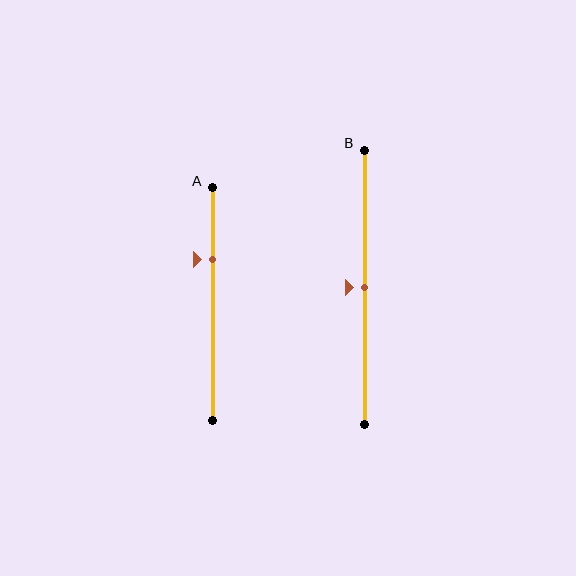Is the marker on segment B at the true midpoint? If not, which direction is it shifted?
Yes, the marker on segment B is at the true midpoint.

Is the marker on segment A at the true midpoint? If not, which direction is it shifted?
No, the marker on segment A is shifted upward by about 19% of the segment length.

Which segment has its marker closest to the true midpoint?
Segment B has its marker closest to the true midpoint.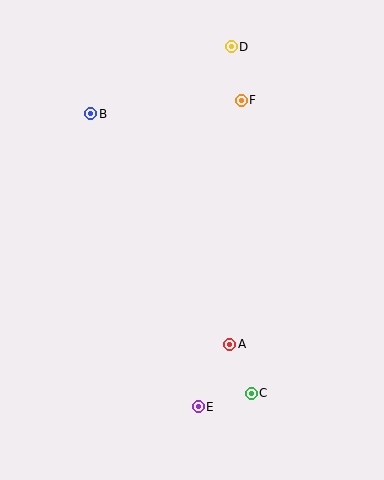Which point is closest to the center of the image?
Point A at (230, 344) is closest to the center.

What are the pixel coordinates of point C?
Point C is at (251, 393).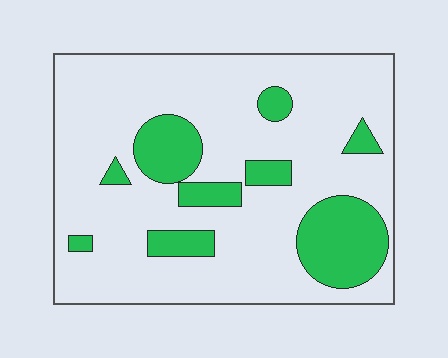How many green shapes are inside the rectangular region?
9.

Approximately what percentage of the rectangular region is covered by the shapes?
Approximately 20%.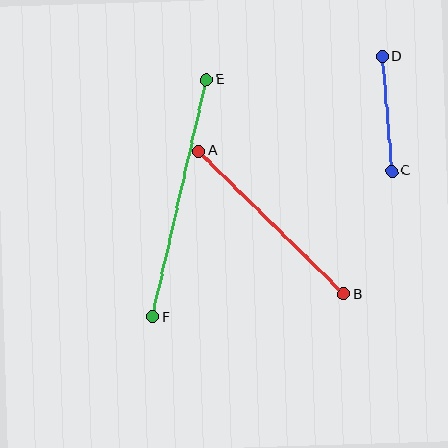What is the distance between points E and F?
The distance is approximately 243 pixels.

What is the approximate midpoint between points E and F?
The midpoint is at approximately (179, 198) pixels.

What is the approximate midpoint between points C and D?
The midpoint is at approximately (387, 114) pixels.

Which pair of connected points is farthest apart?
Points E and F are farthest apart.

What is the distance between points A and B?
The distance is approximately 204 pixels.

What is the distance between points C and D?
The distance is approximately 115 pixels.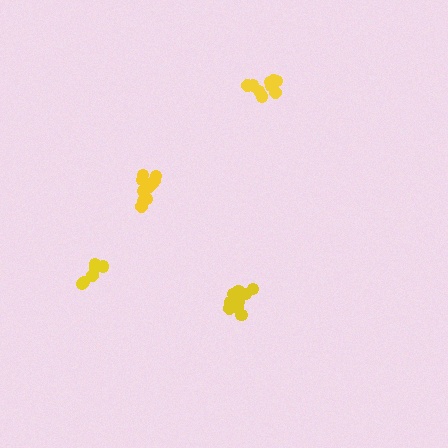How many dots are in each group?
Group 1: 7 dots, Group 2: 12 dots, Group 3: 11 dots, Group 4: 9 dots (39 total).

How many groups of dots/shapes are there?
There are 4 groups.